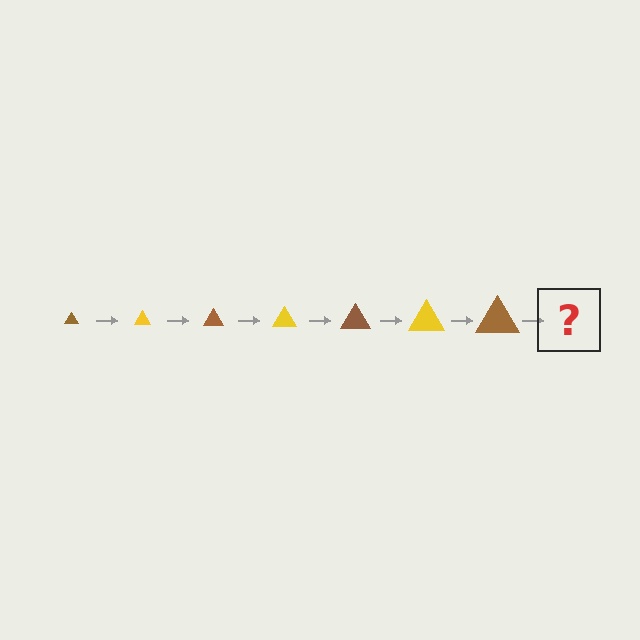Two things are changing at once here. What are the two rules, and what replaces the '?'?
The two rules are that the triangle grows larger each step and the color cycles through brown and yellow. The '?' should be a yellow triangle, larger than the previous one.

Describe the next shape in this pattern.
It should be a yellow triangle, larger than the previous one.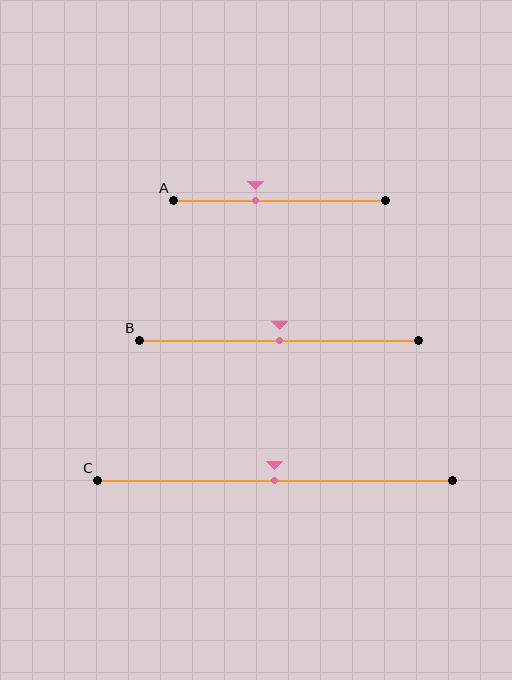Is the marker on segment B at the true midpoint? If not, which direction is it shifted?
Yes, the marker on segment B is at the true midpoint.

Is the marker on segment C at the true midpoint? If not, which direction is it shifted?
Yes, the marker on segment C is at the true midpoint.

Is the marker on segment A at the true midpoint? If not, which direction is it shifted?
No, the marker on segment A is shifted to the left by about 11% of the segment length.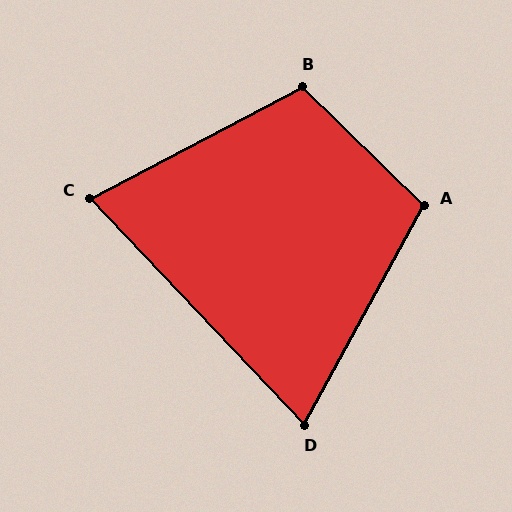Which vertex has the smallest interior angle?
D, at approximately 72 degrees.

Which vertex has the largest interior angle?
B, at approximately 108 degrees.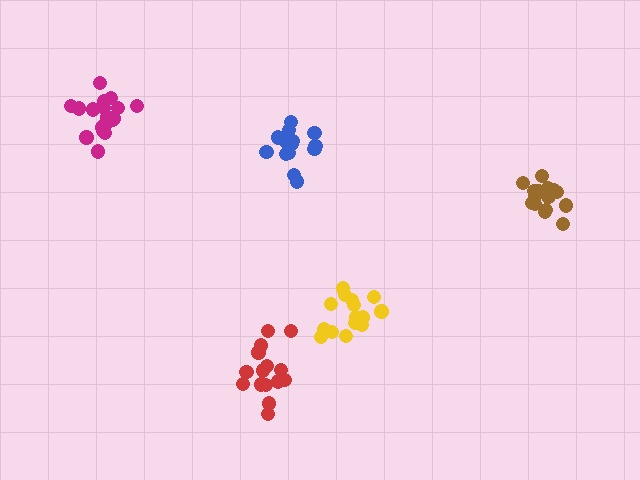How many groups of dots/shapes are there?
There are 5 groups.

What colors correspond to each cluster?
The clusters are colored: yellow, red, blue, brown, magenta.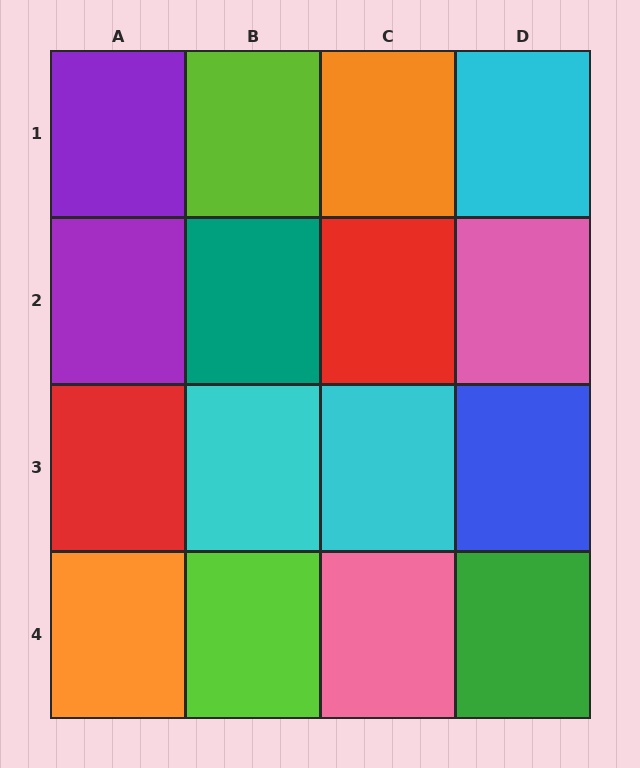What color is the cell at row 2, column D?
Pink.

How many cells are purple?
2 cells are purple.